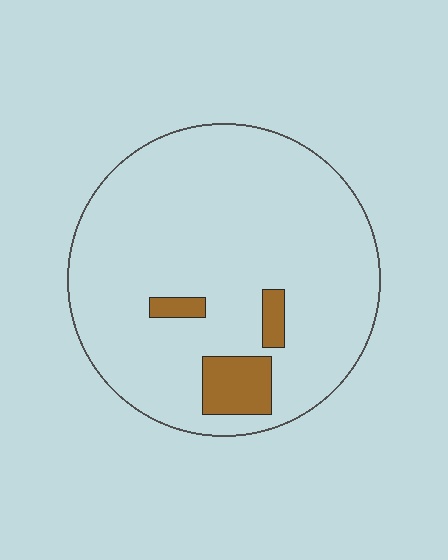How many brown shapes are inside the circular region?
3.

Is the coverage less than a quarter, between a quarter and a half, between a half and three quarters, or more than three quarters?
Less than a quarter.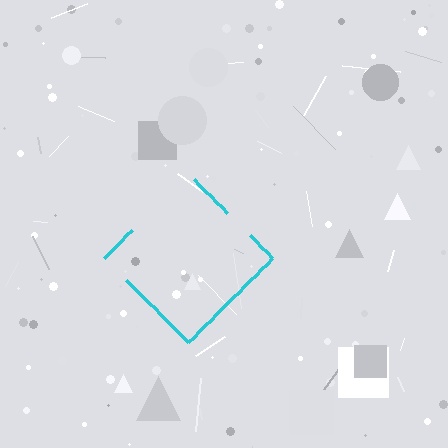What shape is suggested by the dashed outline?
The dashed outline suggests a diamond.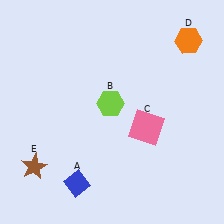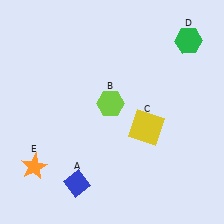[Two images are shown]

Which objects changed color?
C changed from pink to yellow. D changed from orange to green. E changed from brown to orange.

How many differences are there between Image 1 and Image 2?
There are 3 differences between the two images.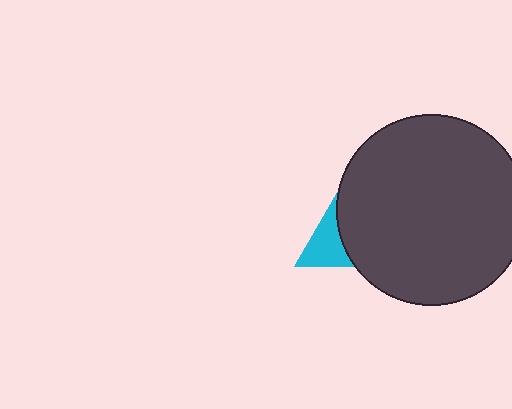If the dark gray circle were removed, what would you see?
You would see the complete cyan triangle.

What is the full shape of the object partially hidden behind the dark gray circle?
The partially hidden object is a cyan triangle.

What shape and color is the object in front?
The object in front is a dark gray circle.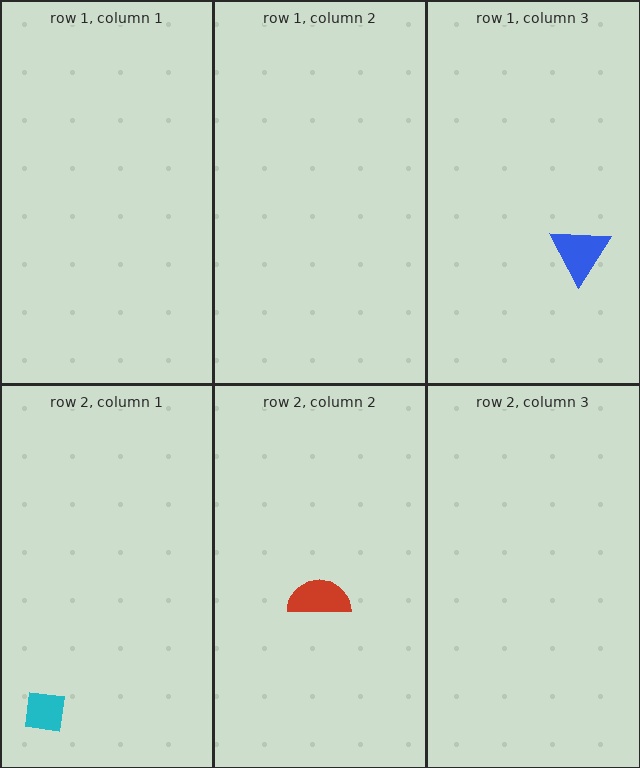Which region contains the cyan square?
The row 2, column 1 region.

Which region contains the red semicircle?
The row 2, column 2 region.